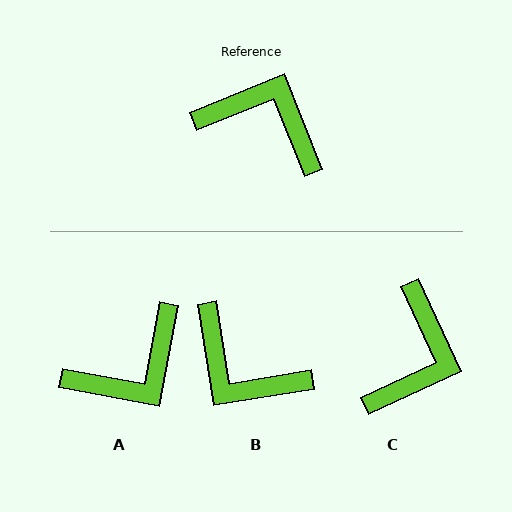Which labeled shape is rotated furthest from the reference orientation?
B, about 167 degrees away.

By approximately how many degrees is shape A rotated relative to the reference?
Approximately 122 degrees clockwise.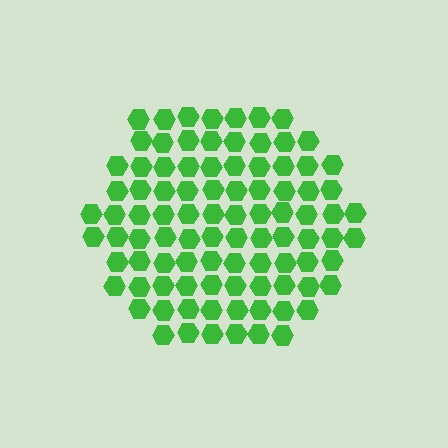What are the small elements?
The small elements are hexagons.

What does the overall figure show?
The overall figure shows a hexagon.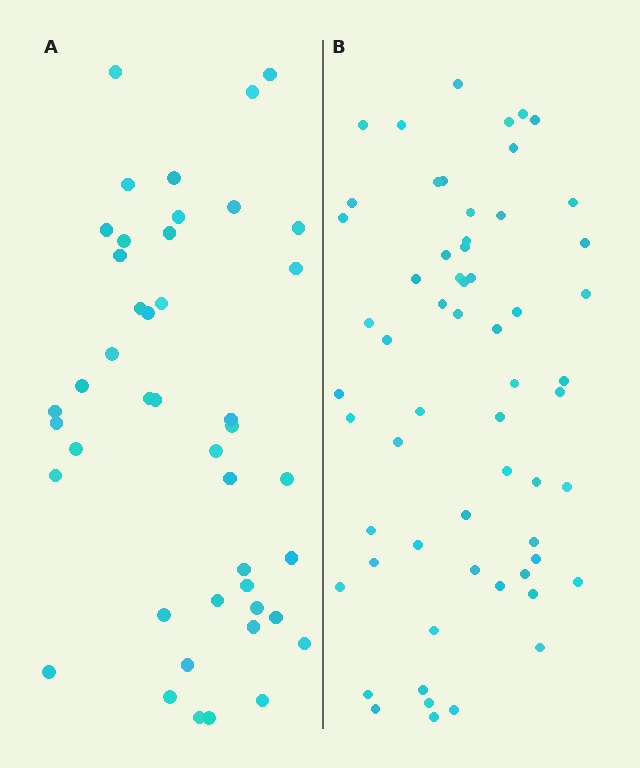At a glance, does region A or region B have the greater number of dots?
Region B (the right region) has more dots.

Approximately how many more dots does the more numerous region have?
Region B has approximately 15 more dots than region A.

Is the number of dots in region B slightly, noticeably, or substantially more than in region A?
Region B has noticeably more, but not dramatically so. The ratio is roughly 1.4 to 1.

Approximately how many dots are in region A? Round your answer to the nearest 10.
About 40 dots. (The exact count is 44, which rounds to 40.)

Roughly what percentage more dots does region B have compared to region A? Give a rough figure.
About 35% more.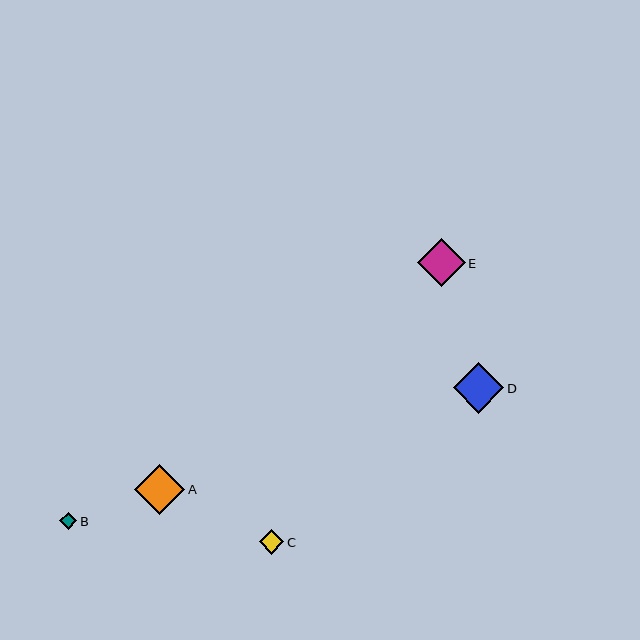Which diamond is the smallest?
Diamond B is the smallest with a size of approximately 17 pixels.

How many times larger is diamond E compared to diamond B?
Diamond E is approximately 2.8 times the size of diamond B.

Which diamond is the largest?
Diamond D is the largest with a size of approximately 51 pixels.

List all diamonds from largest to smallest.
From largest to smallest: D, A, E, C, B.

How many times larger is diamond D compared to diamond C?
Diamond D is approximately 2.1 times the size of diamond C.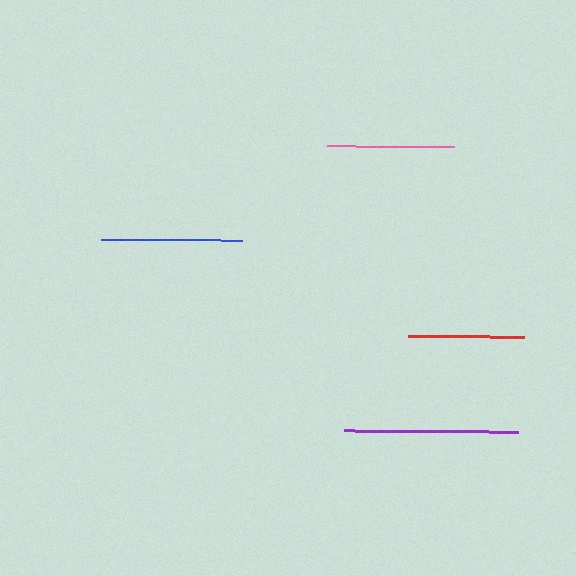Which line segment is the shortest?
The red line is the shortest at approximately 115 pixels.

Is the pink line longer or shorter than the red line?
The pink line is longer than the red line.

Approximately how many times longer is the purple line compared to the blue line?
The purple line is approximately 1.2 times the length of the blue line.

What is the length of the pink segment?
The pink segment is approximately 127 pixels long.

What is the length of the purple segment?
The purple segment is approximately 175 pixels long.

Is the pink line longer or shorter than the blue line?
The blue line is longer than the pink line.